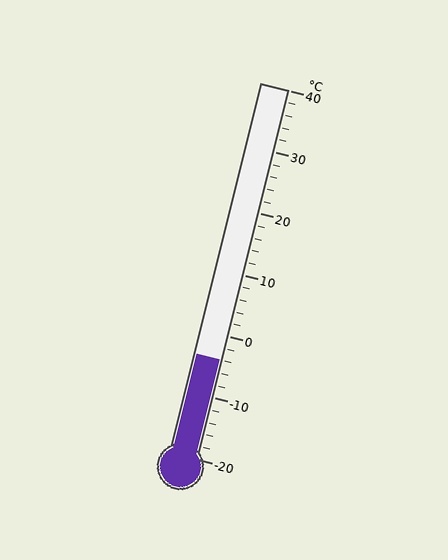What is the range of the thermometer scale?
The thermometer scale ranges from -20°C to 40°C.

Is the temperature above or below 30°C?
The temperature is below 30°C.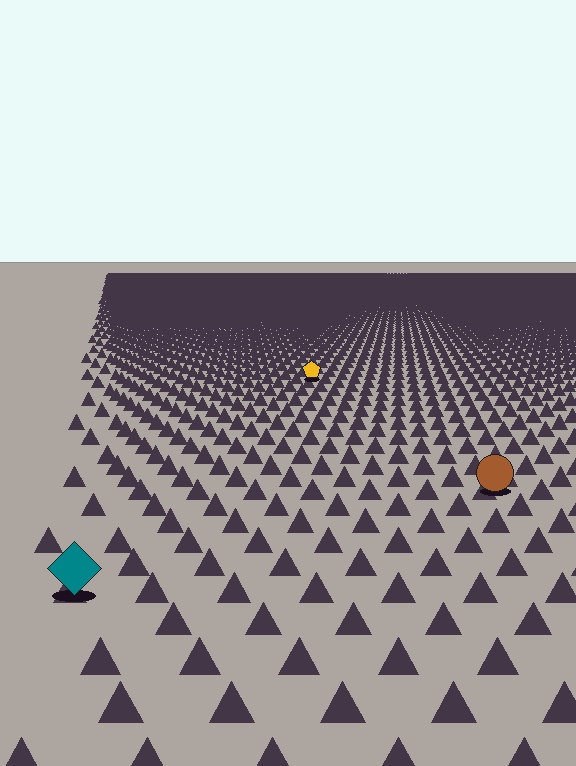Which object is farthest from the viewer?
The yellow pentagon is farthest from the viewer. It appears smaller and the ground texture around it is denser.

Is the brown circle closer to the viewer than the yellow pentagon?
Yes. The brown circle is closer — you can tell from the texture gradient: the ground texture is coarser near it.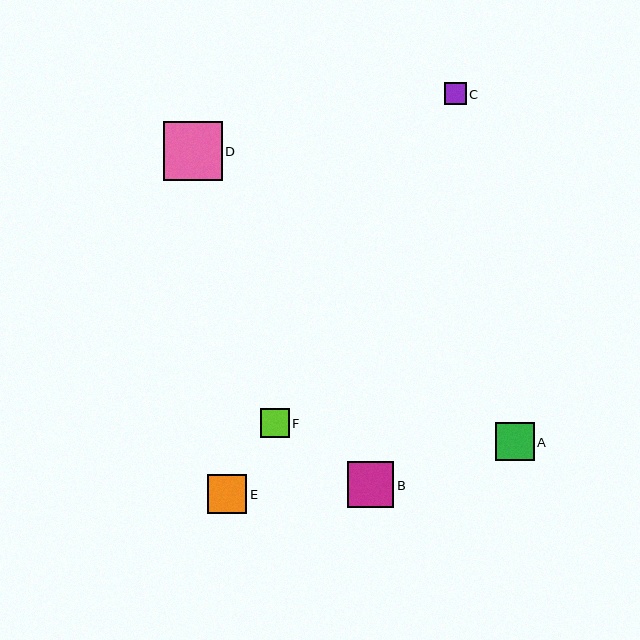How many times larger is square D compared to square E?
Square D is approximately 1.5 times the size of square E.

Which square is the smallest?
Square C is the smallest with a size of approximately 22 pixels.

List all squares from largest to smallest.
From largest to smallest: D, B, E, A, F, C.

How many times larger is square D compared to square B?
Square D is approximately 1.3 times the size of square B.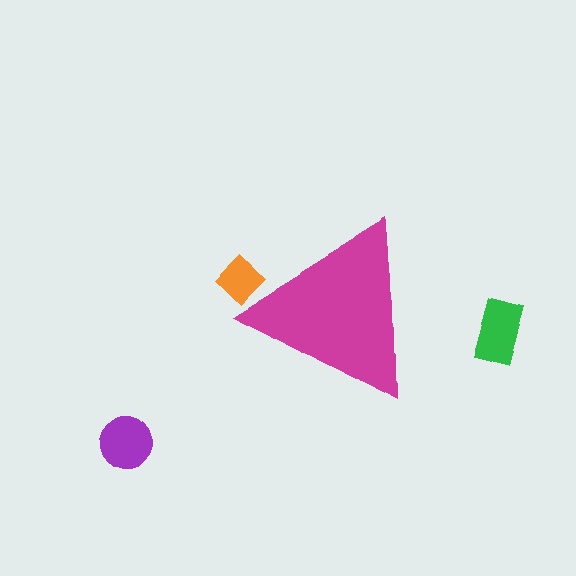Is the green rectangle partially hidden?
No, the green rectangle is fully visible.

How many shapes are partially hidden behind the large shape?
1 shape is partially hidden.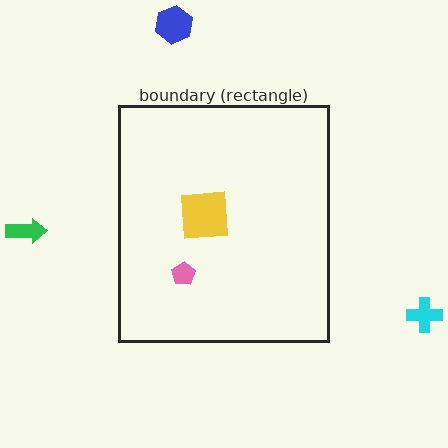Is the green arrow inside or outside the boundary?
Outside.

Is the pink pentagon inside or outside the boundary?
Inside.